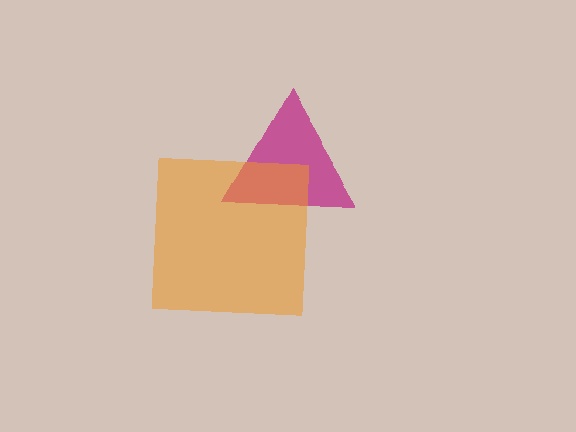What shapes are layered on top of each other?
The layered shapes are: a magenta triangle, an orange square.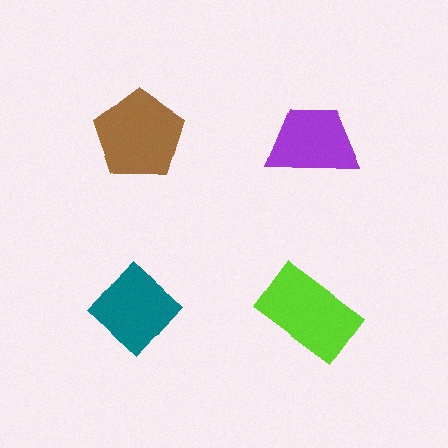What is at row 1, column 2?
A purple trapezoid.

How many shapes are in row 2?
2 shapes.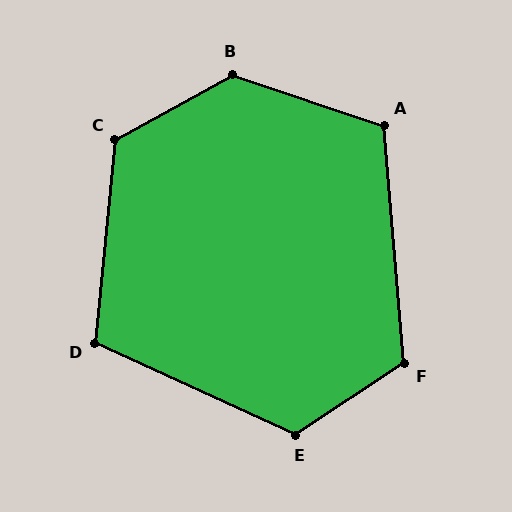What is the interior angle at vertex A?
Approximately 113 degrees (obtuse).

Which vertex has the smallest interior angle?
D, at approximately 109 degrees.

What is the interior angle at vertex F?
Approximately 118 degrees (obtuse).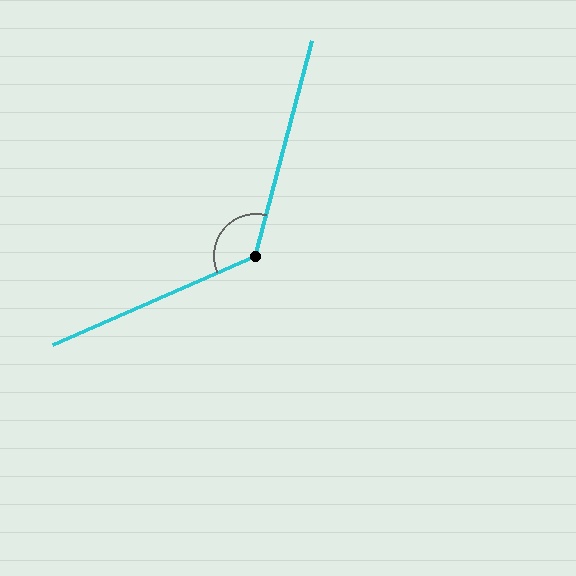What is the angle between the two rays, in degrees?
Approximately 128 degrees.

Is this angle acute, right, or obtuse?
It is obtuse.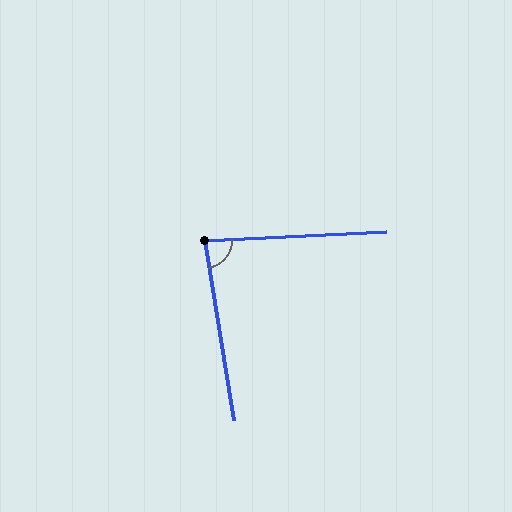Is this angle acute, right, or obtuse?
It is acute.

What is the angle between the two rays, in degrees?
Approximately 84 degrees.